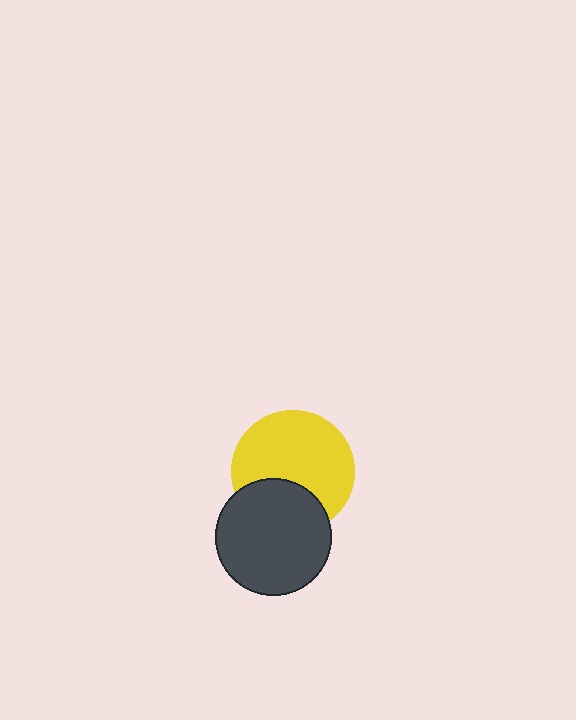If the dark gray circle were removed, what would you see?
You would see the complete yellow circle.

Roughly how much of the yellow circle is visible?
Most of it is visible (roughly 70%).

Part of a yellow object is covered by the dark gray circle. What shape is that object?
It is a circle.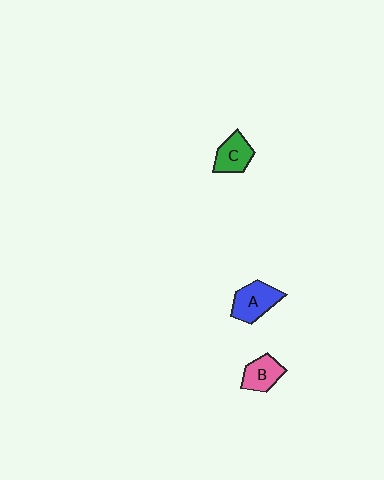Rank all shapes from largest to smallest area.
From largest to smallest: A (blue), C (green), B (pink).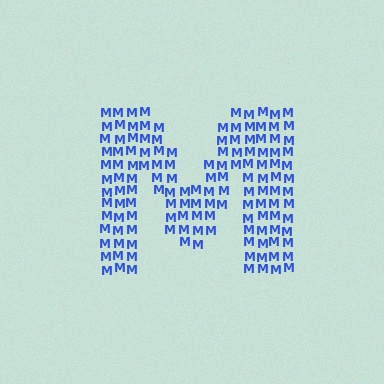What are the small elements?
The small elements are letter M's.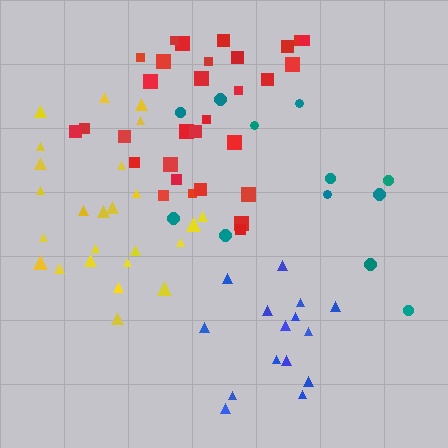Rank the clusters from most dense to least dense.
red, yellow, blue, teal.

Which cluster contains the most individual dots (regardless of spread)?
Red (32).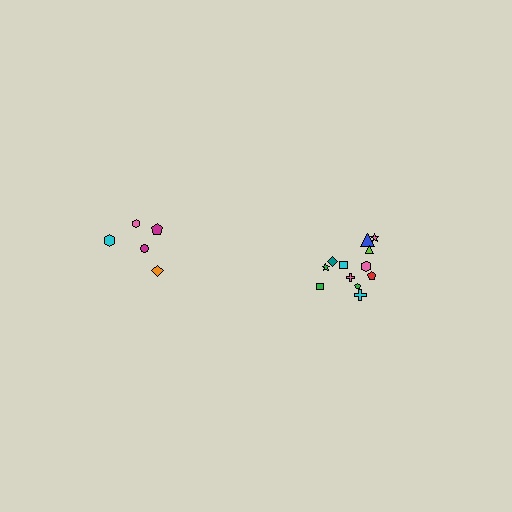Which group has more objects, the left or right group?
The right group.